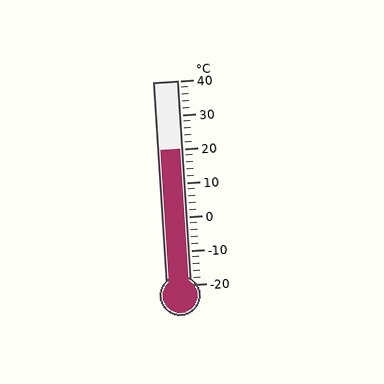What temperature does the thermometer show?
The thermometer shows approximately 20°C.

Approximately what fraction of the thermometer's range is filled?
The thermometer is filled to approximately 65% of its range.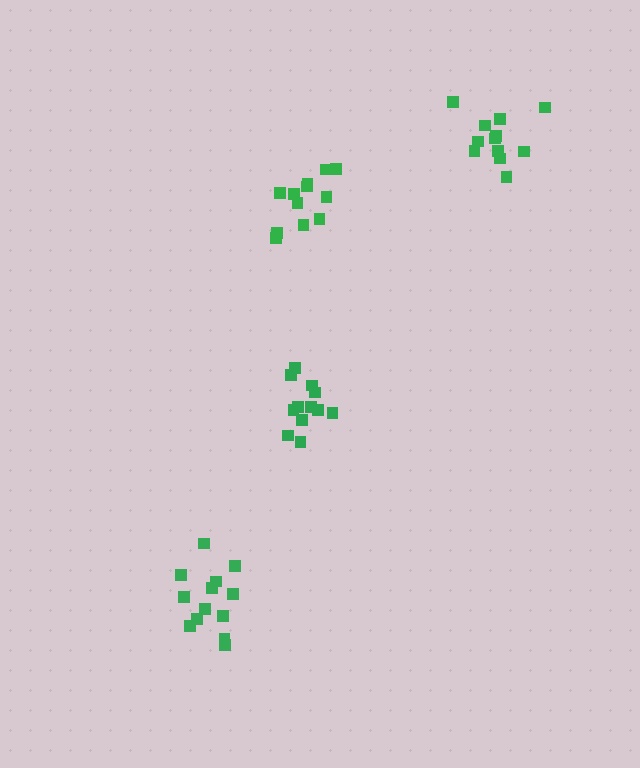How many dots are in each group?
Group 1: 12 dots, Group 2: 12 dots, Group 3: 12 dots, Group 4: 13 dots (49 total).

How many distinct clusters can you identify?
There are 4 distinct clusters.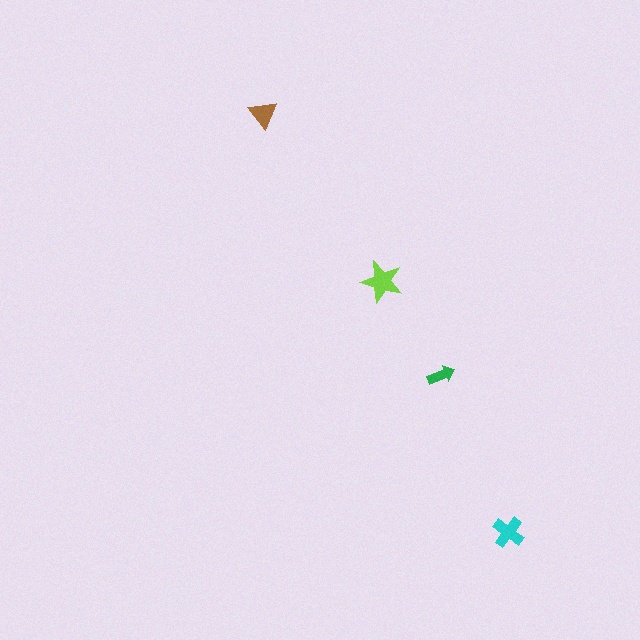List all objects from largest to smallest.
The lime star, the cyan cross, the brown triangle, the green arrow.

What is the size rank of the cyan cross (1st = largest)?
2nd.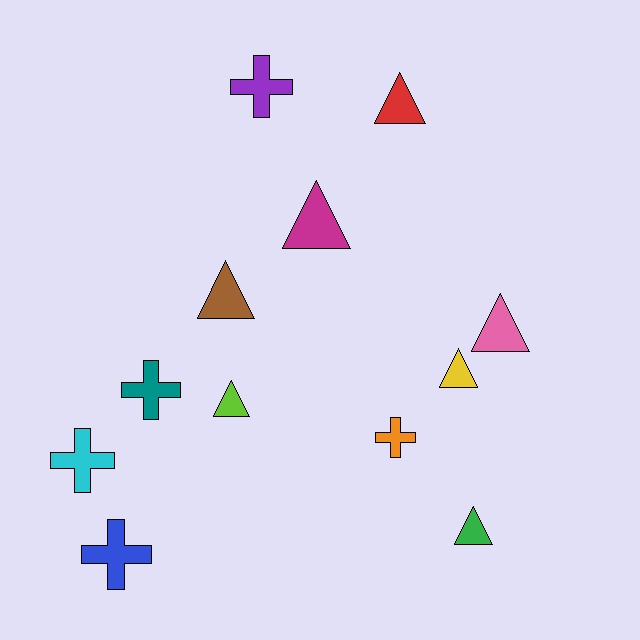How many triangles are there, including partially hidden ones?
There are 7 triangles.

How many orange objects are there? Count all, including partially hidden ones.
There is 1 orange object.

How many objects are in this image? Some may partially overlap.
There are 12 objects.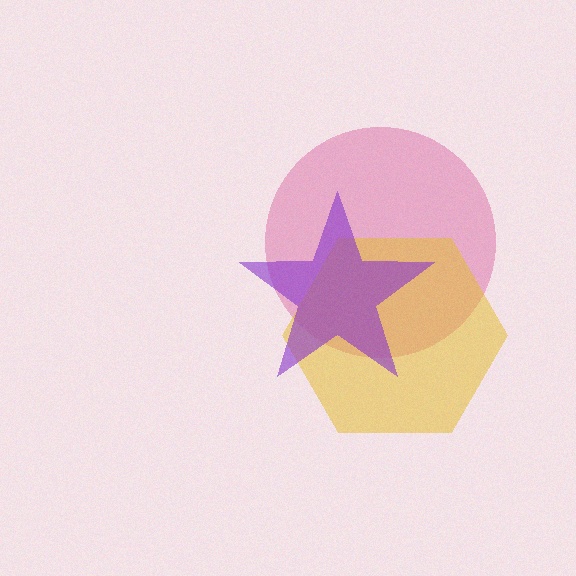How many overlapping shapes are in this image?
There are 3 overlapping shapes in the image.